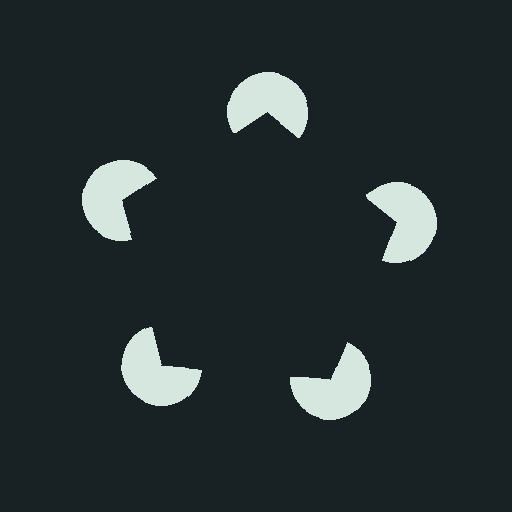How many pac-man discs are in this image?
There are 5 — one at each vertex of the illusory pentagon.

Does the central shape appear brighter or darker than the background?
It typically appears slightly darker than the background, even though no actual brightness change is drawn.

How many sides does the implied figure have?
5 sides.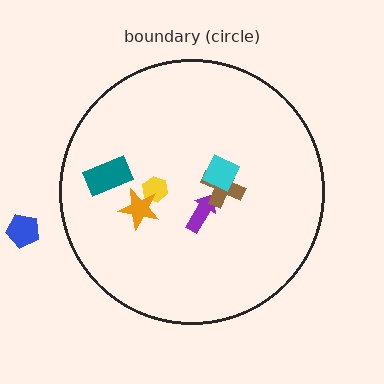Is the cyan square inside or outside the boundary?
Inside.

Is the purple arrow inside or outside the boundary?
Inside.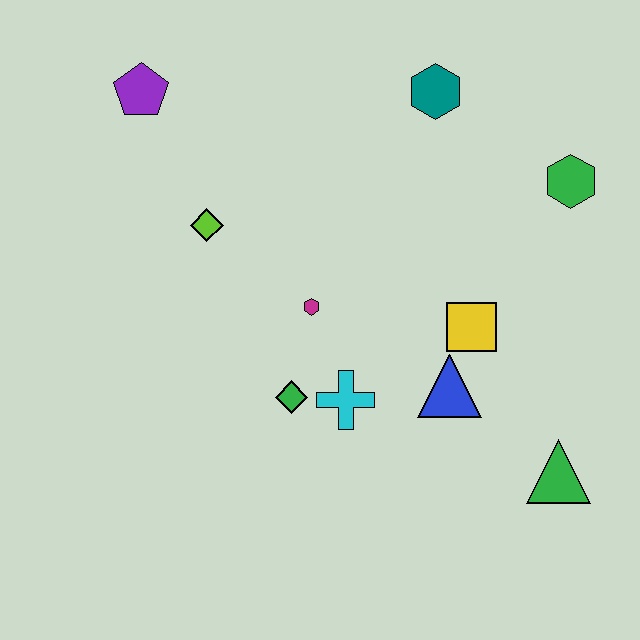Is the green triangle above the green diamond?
No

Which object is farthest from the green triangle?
The purple pentagon is farthest from the green triangle.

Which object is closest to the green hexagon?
The teal hexagon is closest to the green hexagon.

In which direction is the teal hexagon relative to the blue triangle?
The teal hexagon is above the blue triangle.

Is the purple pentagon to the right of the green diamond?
No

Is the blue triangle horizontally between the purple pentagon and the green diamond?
No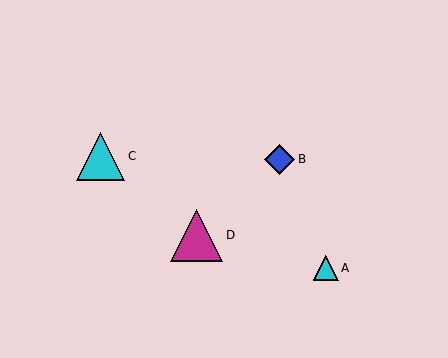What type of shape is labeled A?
Shape A is a cyan triangle.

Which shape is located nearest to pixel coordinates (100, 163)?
The cyan triangle (labeled C) at (101, 156) is nearest to that location.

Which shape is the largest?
The magenta triangle (labeled D) is the largest.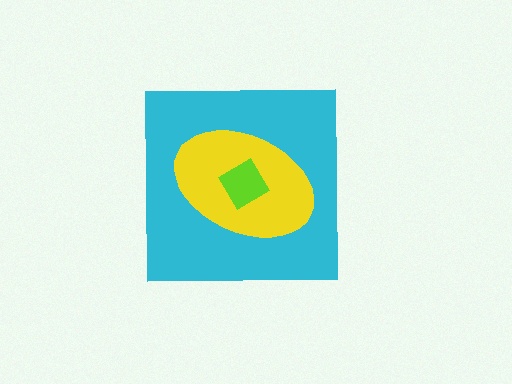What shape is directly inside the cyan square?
The yellow ellipse.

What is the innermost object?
The lime diamond.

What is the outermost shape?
The cyan square.